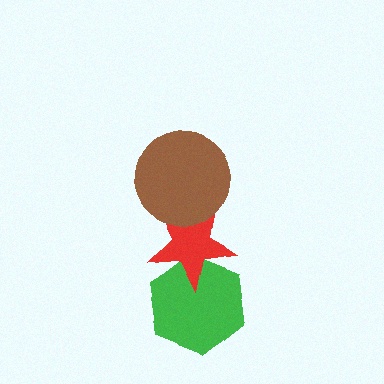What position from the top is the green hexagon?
The green hexagon is 3rd from the top.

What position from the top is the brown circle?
The brown circle is 1st from the top.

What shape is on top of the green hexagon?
The red star is on top of the green hexagon.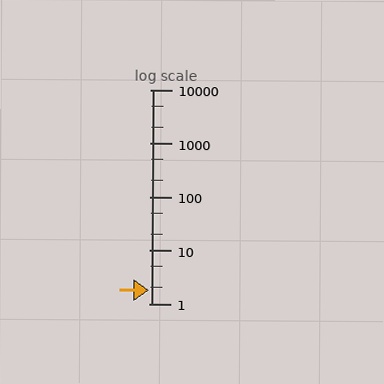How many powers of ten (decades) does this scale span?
The scale spans 4 decades, from 1 to 10000.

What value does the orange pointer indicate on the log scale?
The pointer indicates approximately 1.8.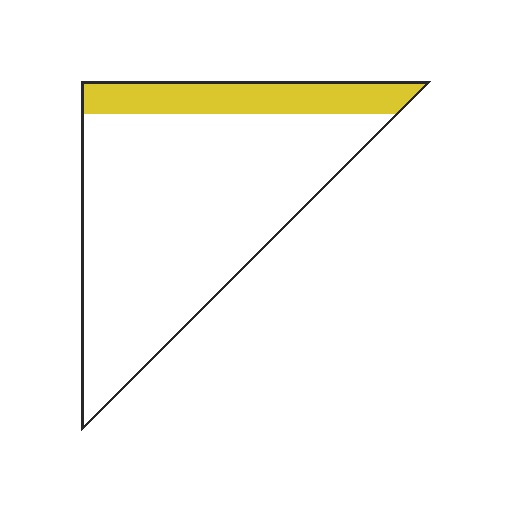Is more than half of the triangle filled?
No.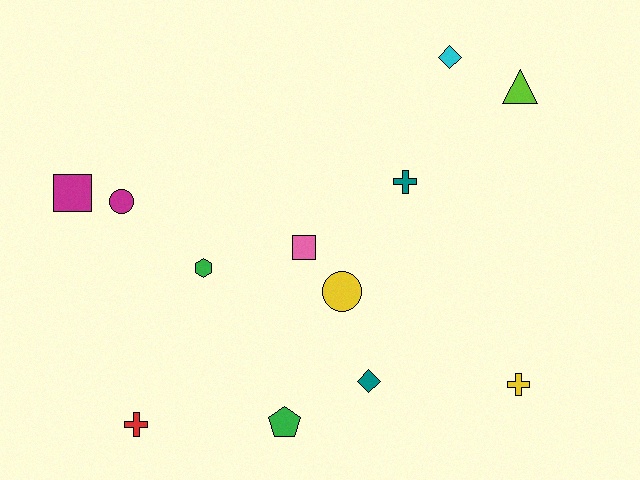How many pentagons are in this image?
There is 1 pentagon.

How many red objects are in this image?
There is 1 red object.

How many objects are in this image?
There are 12 objects.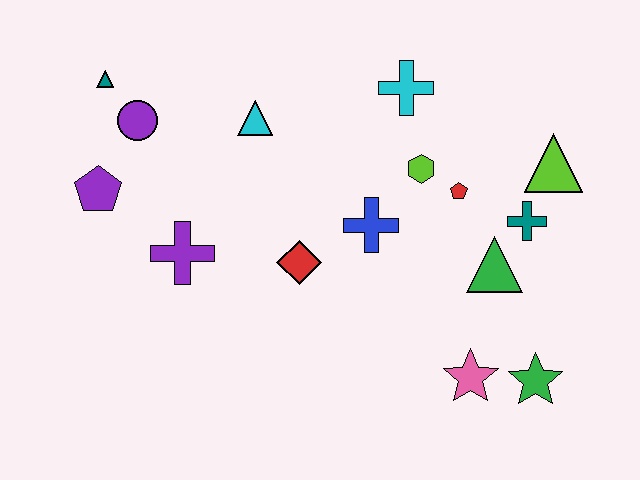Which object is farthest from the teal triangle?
The green star is farthest from the teal triangle.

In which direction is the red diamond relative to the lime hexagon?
The red diamond is to the left of the lime hexagon.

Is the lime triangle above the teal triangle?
No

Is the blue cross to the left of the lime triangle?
Yes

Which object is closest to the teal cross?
The green triangle is closest to the teal cross.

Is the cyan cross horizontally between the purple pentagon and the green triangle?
Yes